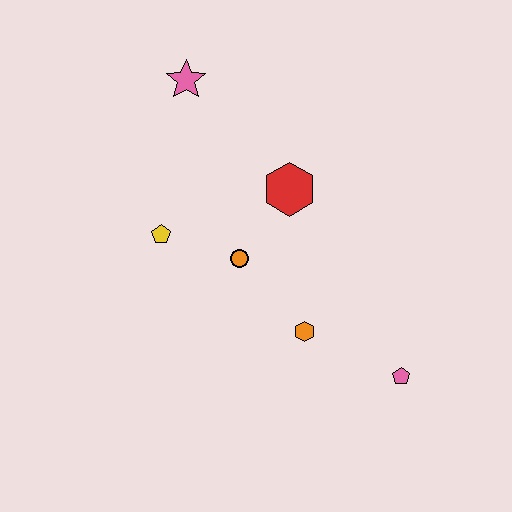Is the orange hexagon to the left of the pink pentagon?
Yes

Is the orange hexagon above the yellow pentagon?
No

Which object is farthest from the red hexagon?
The pink pentagon is farthest from the red hexagon.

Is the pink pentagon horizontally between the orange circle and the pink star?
No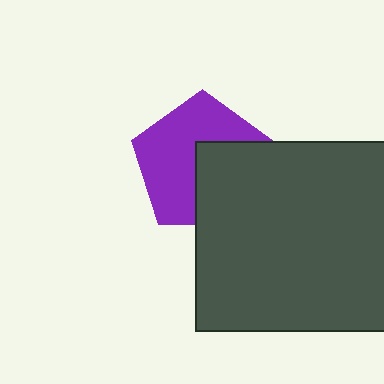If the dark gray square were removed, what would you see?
You would see the complete purple pentagon.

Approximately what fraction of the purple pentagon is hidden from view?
Roughly 40% of the purple pentagon is hidden behind the dark gray square.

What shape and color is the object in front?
The object in front is a dark gray square.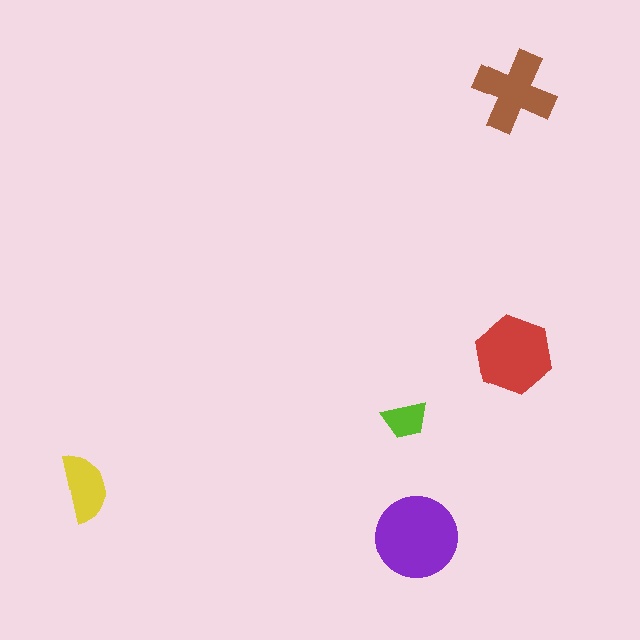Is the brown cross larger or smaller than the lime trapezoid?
Larger.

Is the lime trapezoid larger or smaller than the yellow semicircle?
Smaller.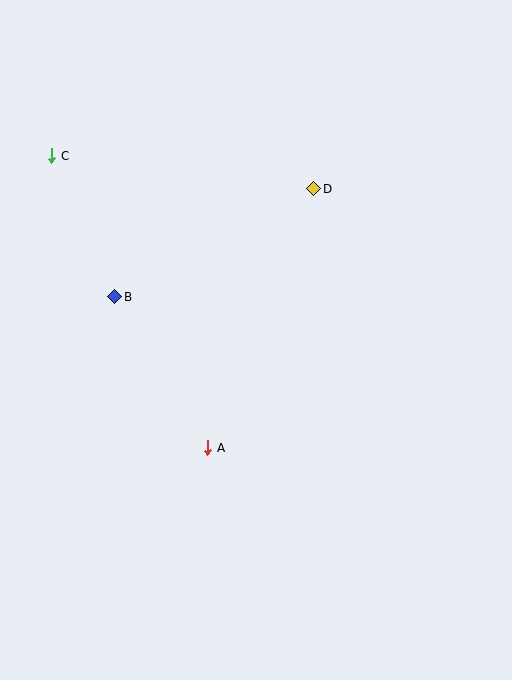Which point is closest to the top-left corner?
Point C is closest to the top-left corner.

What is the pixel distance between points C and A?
The distance between C and A is 331 pixels.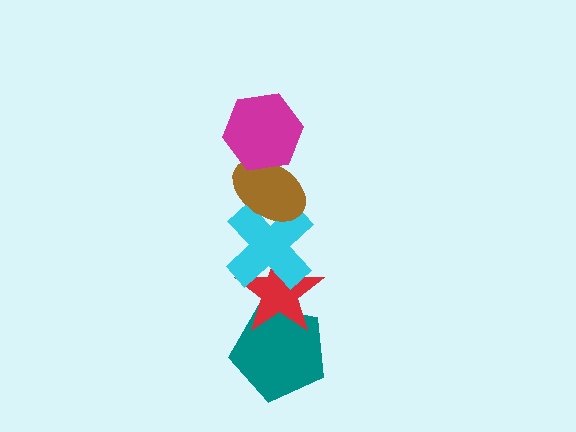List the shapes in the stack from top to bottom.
From top to bottom: the magenta hexagon, the brown ellipse, the cyan cross, the red star, the teal pentagon.